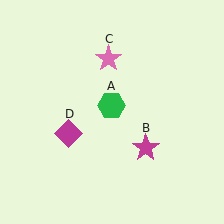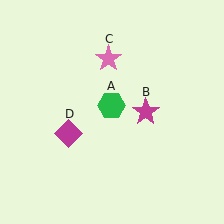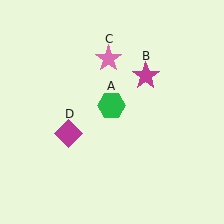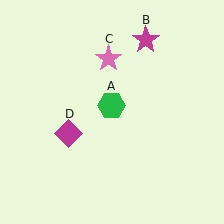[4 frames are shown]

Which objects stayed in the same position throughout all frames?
Green hexagon (object A) and pink star (object C) and magenta diamond (object D) remained stationary.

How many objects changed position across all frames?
1 object changed position: magenta star (object B).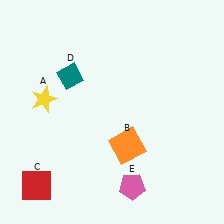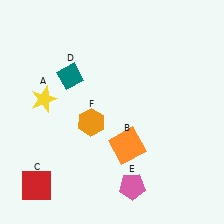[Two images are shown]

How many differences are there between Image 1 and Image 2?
There is 1 difference between the two images.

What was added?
An orange hexagon (F) was added in Image 2.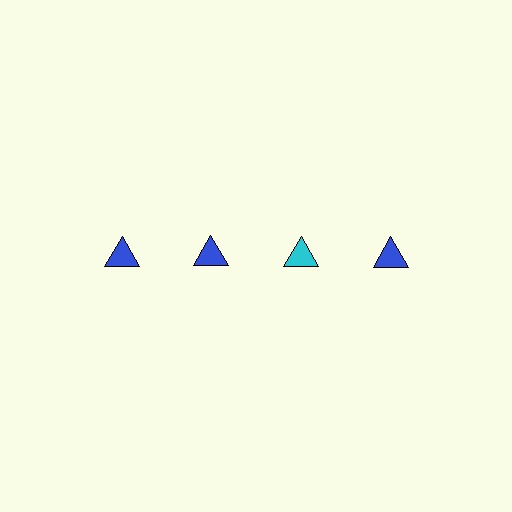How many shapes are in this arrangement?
There are 4 shapes arranged in a grid pattern.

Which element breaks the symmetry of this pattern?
The cyan triangle in the top row, center column breaks the symmetry. All other shapes are blue triangles.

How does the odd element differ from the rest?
It has a different color: cyan instead of blue.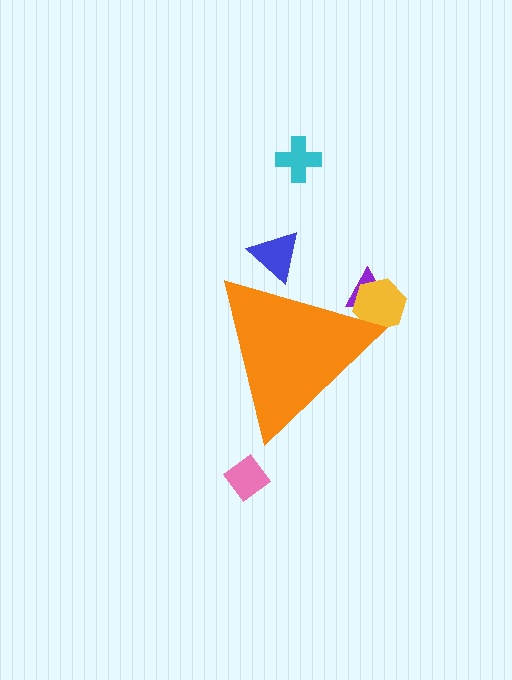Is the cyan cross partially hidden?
No, the cyan cross is fully visible.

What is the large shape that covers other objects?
An orange triangle.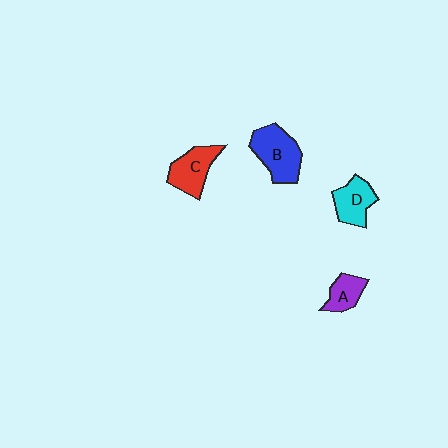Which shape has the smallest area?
Shape A (purple).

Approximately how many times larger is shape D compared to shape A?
Approximately 1.4 times.